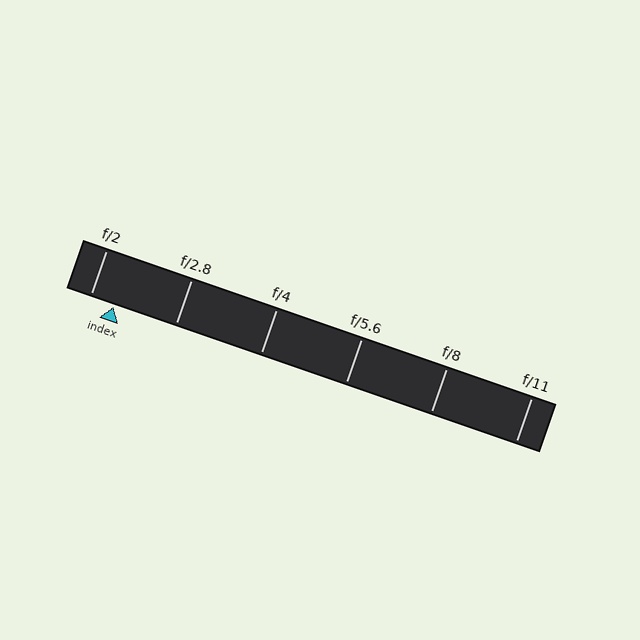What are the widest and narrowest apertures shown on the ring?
The widest aperture shown is f/2 and the narrowest is f/11.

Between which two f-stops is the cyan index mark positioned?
The index mark is between f/2 and f/2.8.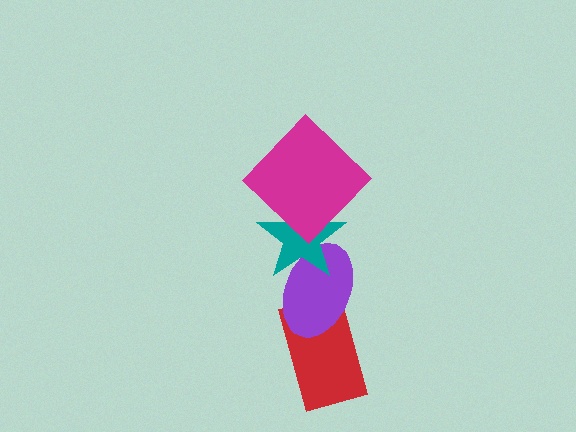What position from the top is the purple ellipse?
The purple ellipse is 3rd from the top.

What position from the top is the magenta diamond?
The magenta diamond is 1st from the top.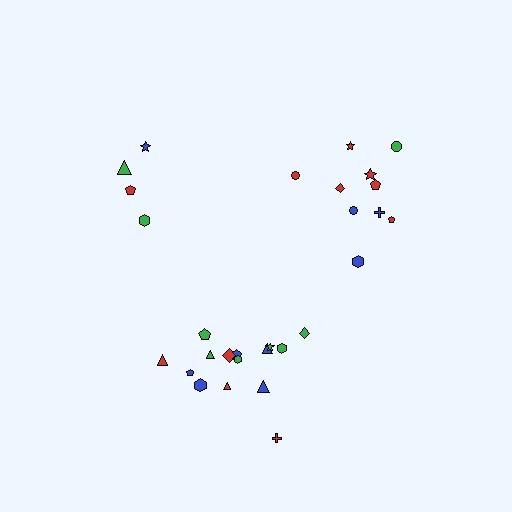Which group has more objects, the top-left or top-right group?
The top-right group.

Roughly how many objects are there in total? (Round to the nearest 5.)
Roughly 30 objects in total.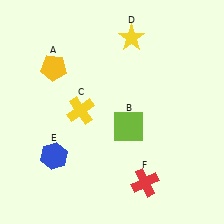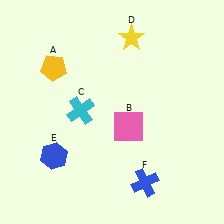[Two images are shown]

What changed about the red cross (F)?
In Image 1, F is red. In Image 2, it changed to blue.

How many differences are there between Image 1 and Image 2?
There are 3 differences between the two images.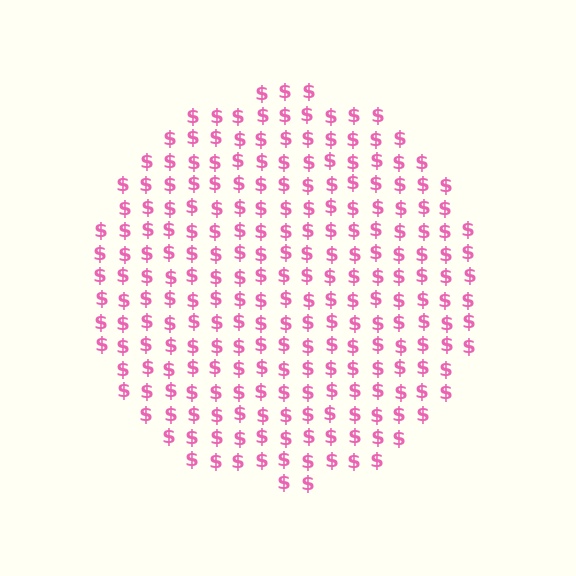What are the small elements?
The small elements are dollar signs.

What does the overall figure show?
The overall figure shows a circle.